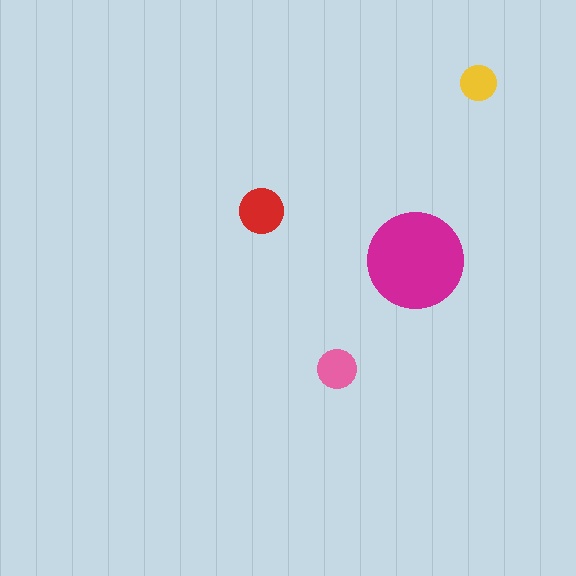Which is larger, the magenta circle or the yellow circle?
The magenta one.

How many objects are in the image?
There are 4 objects in the image.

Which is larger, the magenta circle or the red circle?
The magenta one.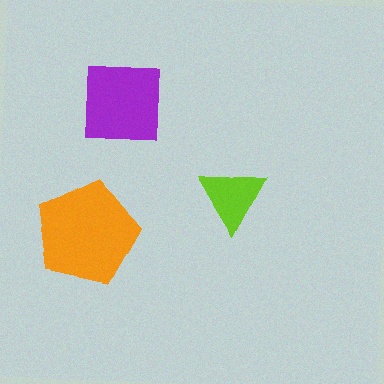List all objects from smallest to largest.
The lime triangle, the purple square, the orange pentagon.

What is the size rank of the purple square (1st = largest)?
2nd.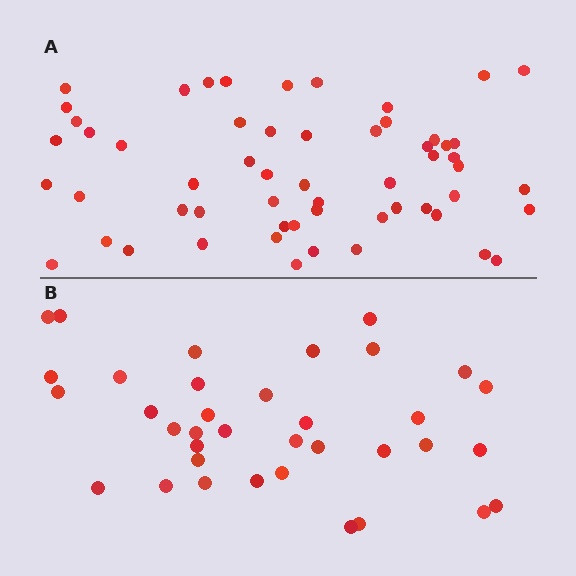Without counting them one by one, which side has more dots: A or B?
Region A (the top region) has more dots.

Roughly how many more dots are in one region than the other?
Region A has approximately 20 more dots than region B.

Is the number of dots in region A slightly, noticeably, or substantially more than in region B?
Region A has substantially more. The ratio is roughly 1.6 to 1.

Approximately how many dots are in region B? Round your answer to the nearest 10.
About 40 dots. (The exact count is 36, which rounds to 40.)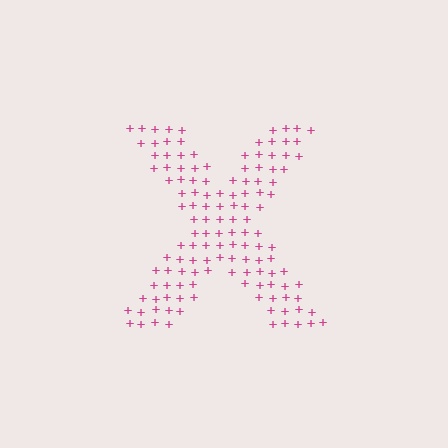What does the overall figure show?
The overall figure shows the letter X.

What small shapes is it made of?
It is made of small plus signs.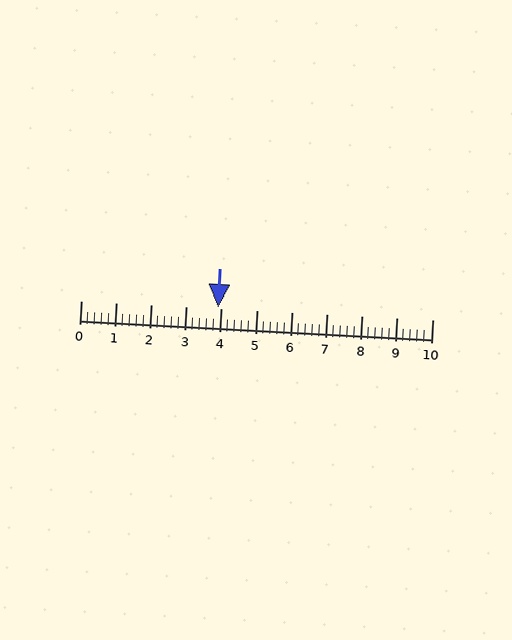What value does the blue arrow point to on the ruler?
The blue arrow points to approximately 3.9.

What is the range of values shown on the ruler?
The ruler shows values from 0 to 10.